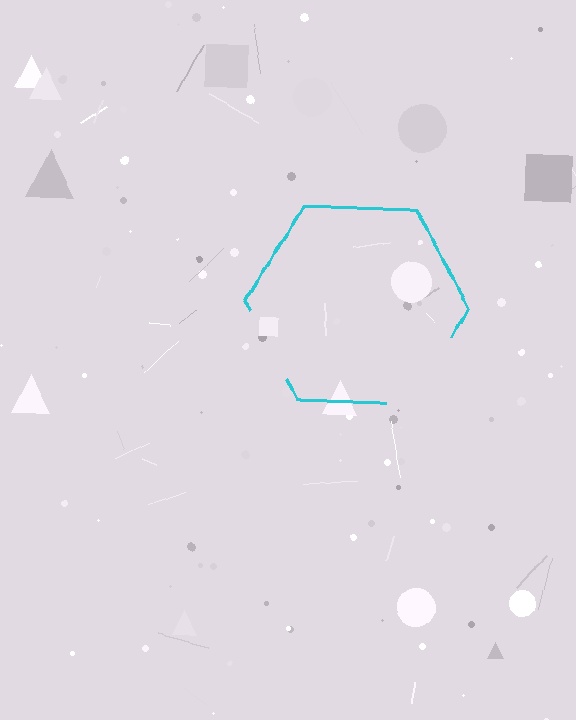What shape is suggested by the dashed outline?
The dashed outline suggests a hexagon.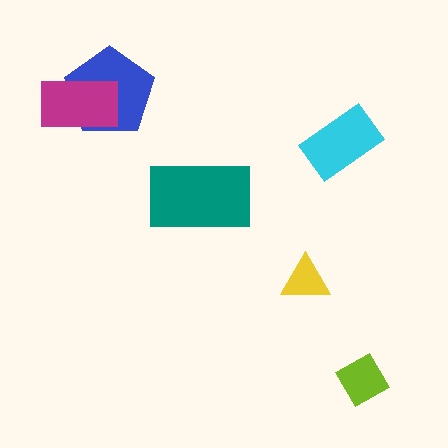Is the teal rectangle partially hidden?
No, no other shape covers it.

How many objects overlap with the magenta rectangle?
1 object overlaps with the magenta rectangle.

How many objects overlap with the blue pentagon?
1 object overlaps with the blue pentagon.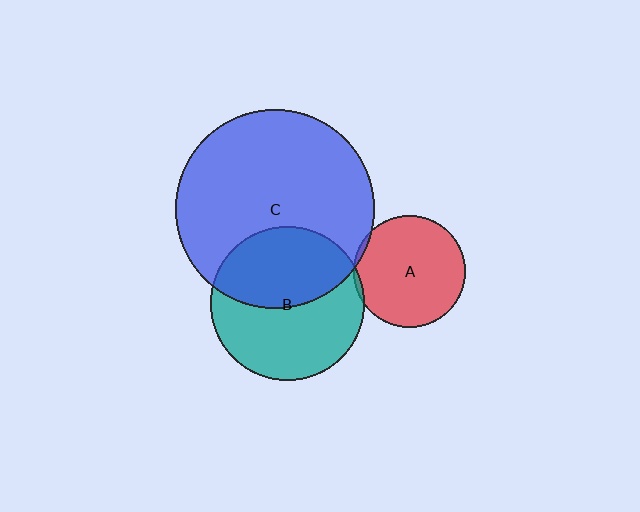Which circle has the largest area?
Circle C (blue).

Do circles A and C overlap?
Yes.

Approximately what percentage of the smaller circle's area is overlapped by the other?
Approximately 5%.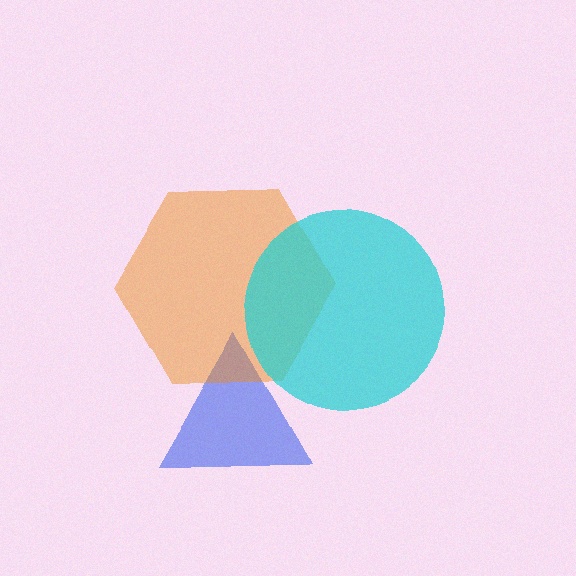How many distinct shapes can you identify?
There are 3 distinct shapes: a blue triangle, an orange hexagon, a cyan circle.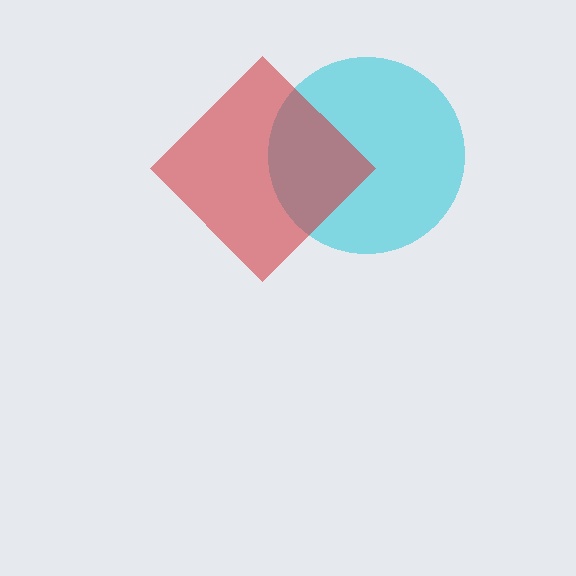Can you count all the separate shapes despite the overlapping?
Yes, there are 2 separate shapes.